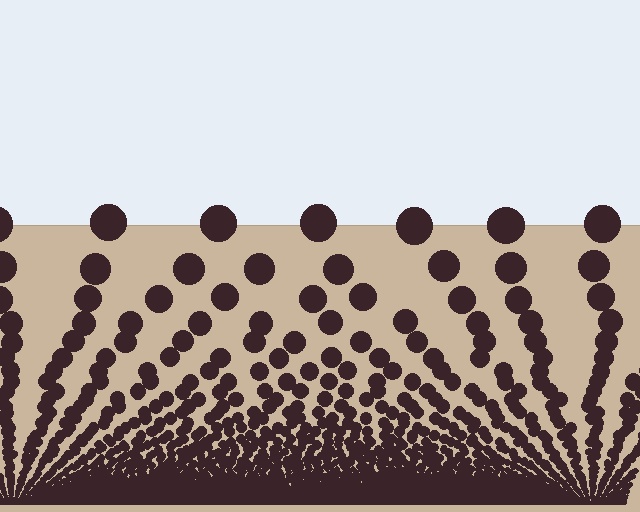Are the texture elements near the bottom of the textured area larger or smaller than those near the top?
Smaller. The gradient is inverted — elements near the bottom are smaller and denser.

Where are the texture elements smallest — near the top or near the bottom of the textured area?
Near the bottom.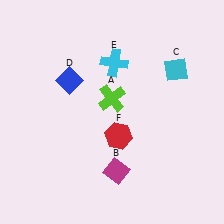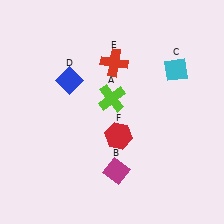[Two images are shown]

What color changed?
The cross (E) changed from cyan in Image 1 to red in Image 2.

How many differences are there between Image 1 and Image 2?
There is 1 difference between the two images.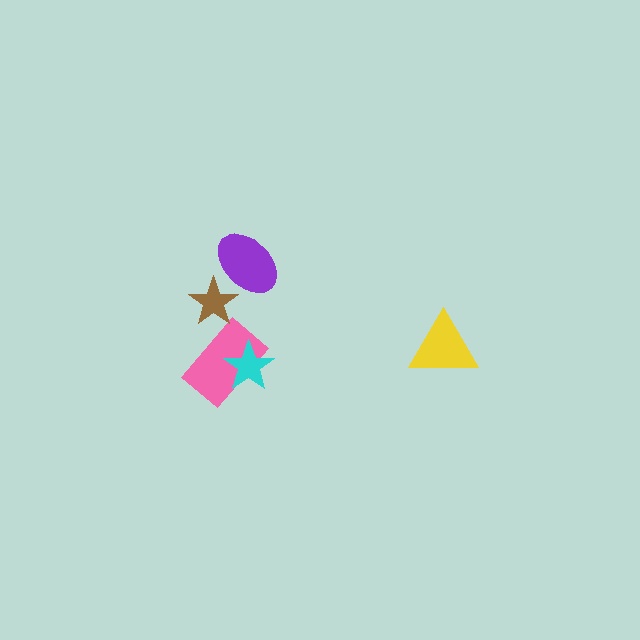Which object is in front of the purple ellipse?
The brown star is in front of the purple ellipse.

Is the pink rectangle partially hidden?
Yes, it is partially covered by another shape.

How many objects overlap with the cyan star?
1 object overlaps with the cyan star.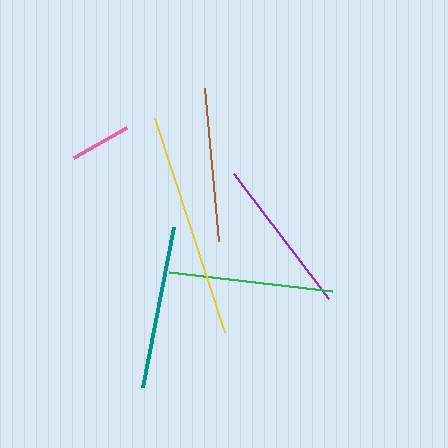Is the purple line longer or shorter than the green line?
The green line is longer than the purple line.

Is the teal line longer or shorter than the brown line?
The teal line is longer than the brown line.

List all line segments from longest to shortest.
From longest to shortest: yellow, green, teal, purple, brown, pink.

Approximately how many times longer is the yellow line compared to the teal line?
The yellow line is approximately 1.4 times the length of the teal line.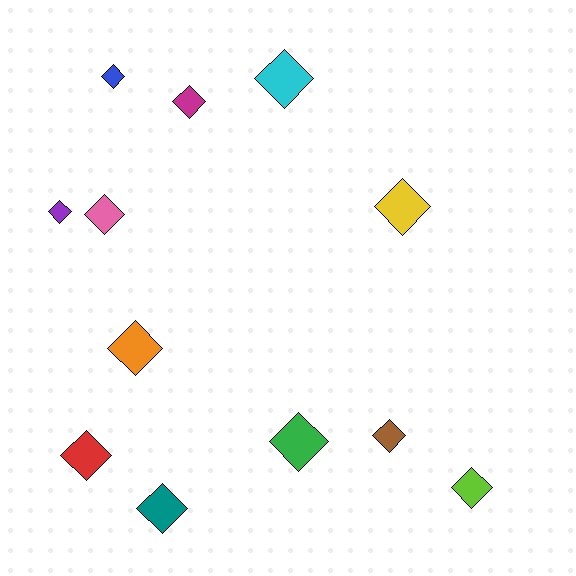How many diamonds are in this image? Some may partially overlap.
There are 12 diamonds.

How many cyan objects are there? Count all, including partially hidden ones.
There is 1 cyan object.